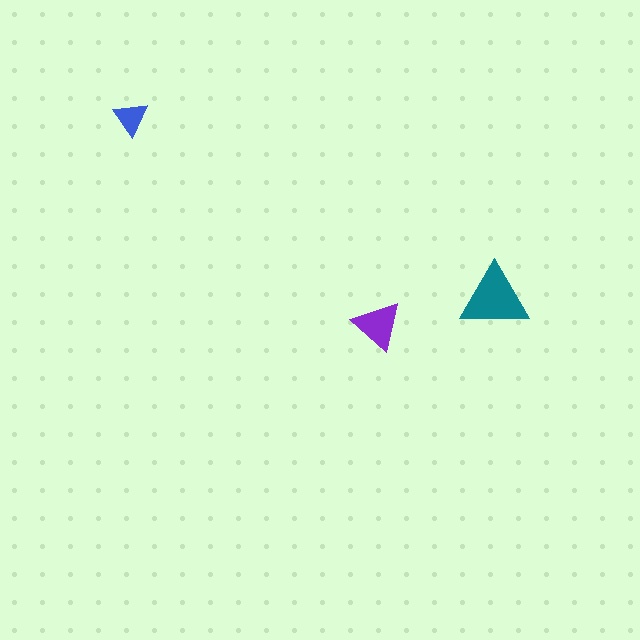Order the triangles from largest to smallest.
the teal one, the purple one, the blue one.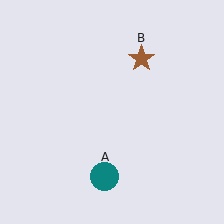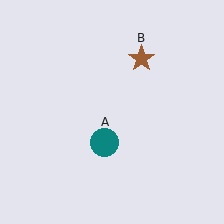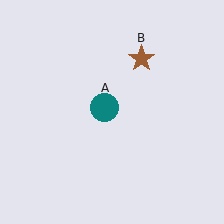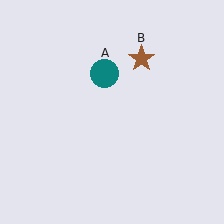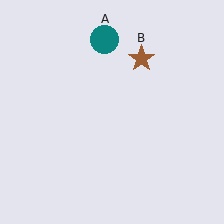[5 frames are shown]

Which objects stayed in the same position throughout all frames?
Brown star (object B) remained stationary.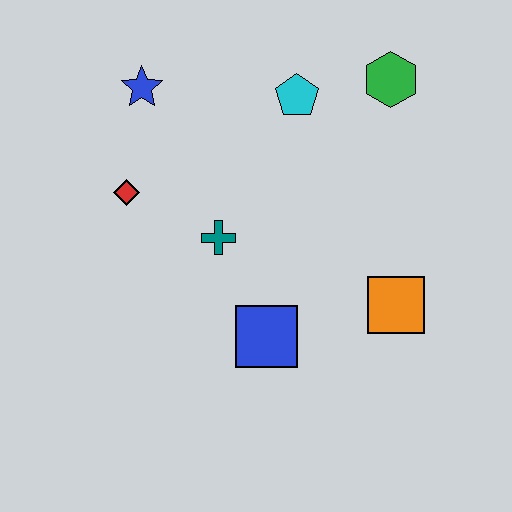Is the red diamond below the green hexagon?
Yes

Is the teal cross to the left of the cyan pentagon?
Yes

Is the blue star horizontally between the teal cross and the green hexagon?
No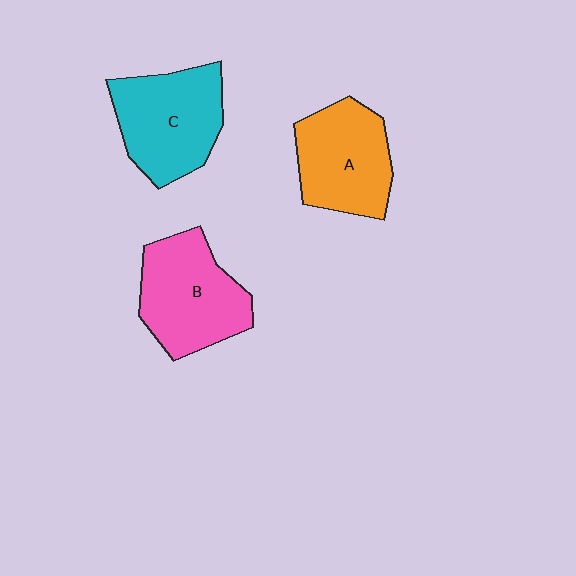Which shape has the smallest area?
Shape A (orange).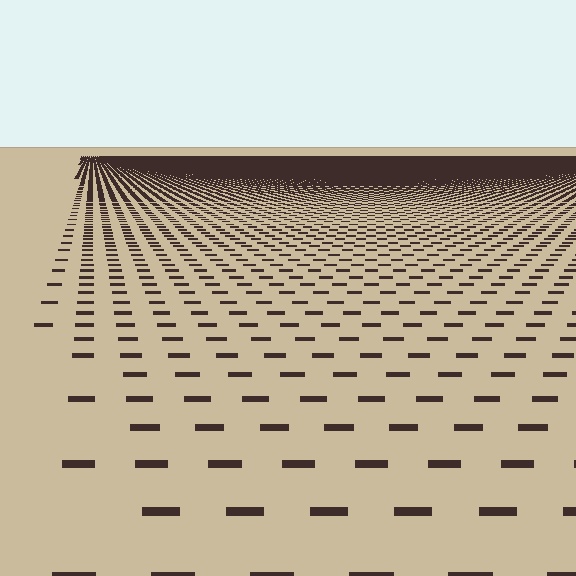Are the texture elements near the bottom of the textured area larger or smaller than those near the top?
Larger. Near the bottom, elements are closer to the viewer and appear at a bigger on-screen size.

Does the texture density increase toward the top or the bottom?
Density increases toward the top.